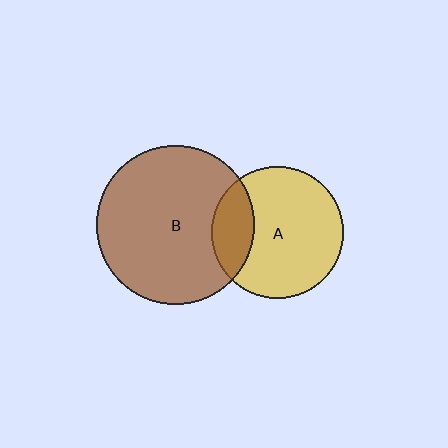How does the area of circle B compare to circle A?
Approximately 1.4 times.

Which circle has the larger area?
Circle B (brown).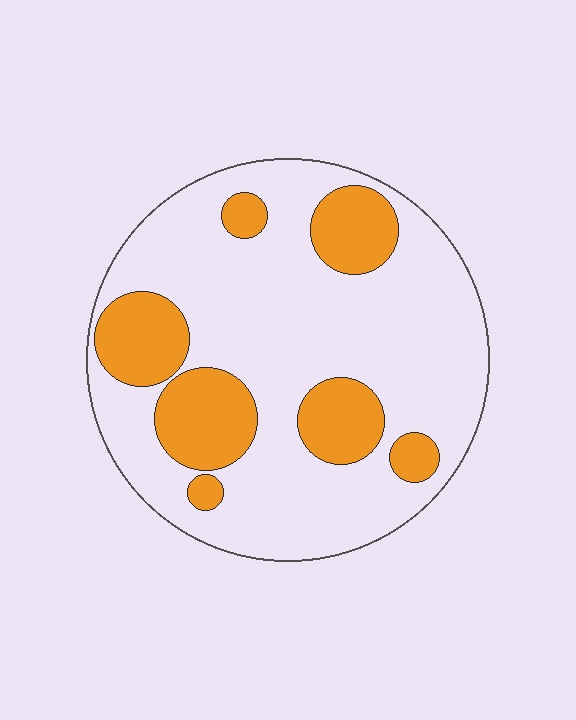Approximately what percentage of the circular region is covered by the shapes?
Approximately 25%.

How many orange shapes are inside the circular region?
7.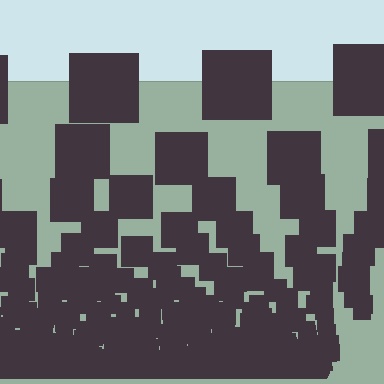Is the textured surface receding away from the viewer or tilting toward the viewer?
The surface appears to tilt toward the viewer. Texture elements get larger and sparser toward the top.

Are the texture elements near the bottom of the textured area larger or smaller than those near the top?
Smaller. The gradient is inverted — elements near the bottom are smaller and denser.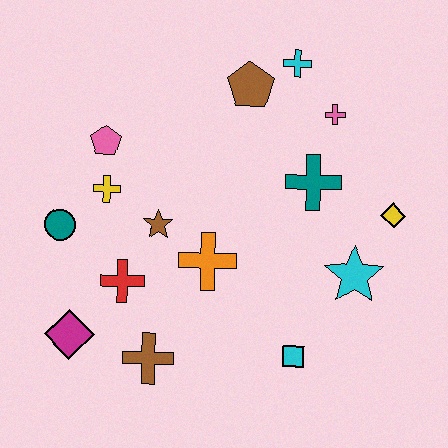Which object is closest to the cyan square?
The cyan star is closest to the cyan square.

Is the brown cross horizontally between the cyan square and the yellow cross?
Yes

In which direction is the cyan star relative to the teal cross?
The cyan star is below the teal cross.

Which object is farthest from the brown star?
The yellow diamond is farthest from the brown star.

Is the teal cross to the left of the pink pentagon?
No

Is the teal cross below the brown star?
No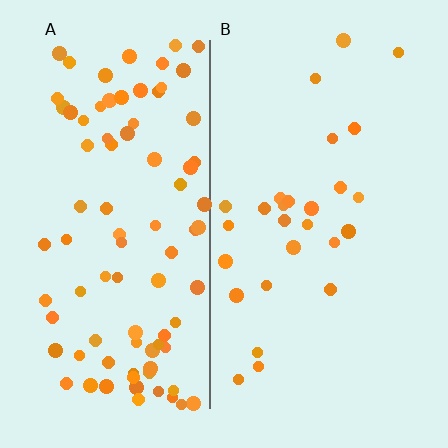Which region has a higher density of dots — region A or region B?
A (the left).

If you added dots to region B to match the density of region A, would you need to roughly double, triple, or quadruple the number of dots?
Approximately triple.